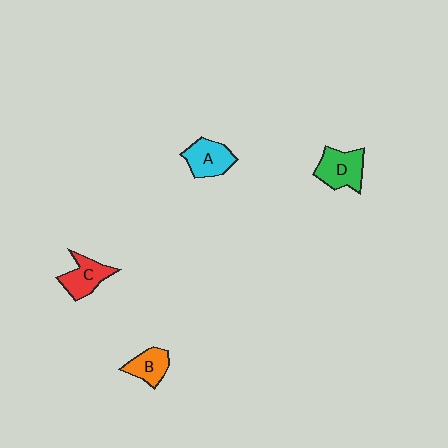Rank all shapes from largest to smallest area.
From largest to smallest: D (green), A (cyan), C (red), B (orange).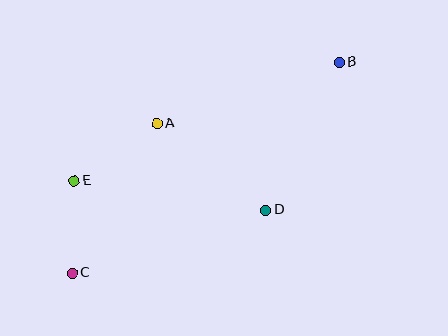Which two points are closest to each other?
Points C and E are closest to each other.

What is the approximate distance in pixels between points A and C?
The distance between A and C is approximately 172 pixels.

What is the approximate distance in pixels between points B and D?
The distance between B and D is approximately 165 pixels.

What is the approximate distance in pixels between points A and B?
The distance between A and B is approximately 192 pixels.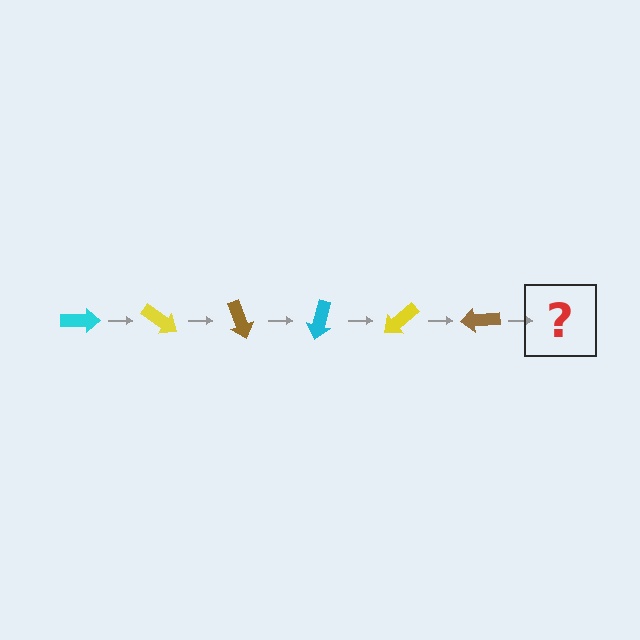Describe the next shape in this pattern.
It should be a cyan arrow, rotated 210 degrees from the start.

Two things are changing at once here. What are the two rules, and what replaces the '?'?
The two rules are that it rotates 35 degrees each step and the color cycles through cyan, yellow, and brown. The '?' should be a cyan arrow, rotated 210 degrees from the start.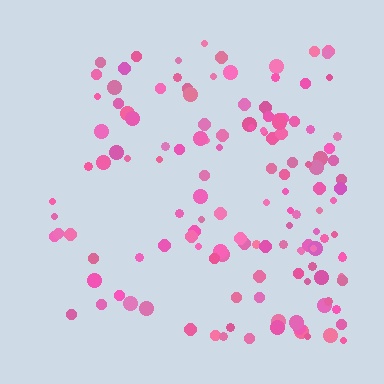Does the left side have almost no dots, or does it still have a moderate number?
Still a moderate number, just noticeably fewer than the right.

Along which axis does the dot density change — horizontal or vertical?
Horizontal.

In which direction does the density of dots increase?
From left to right, with the right side densest.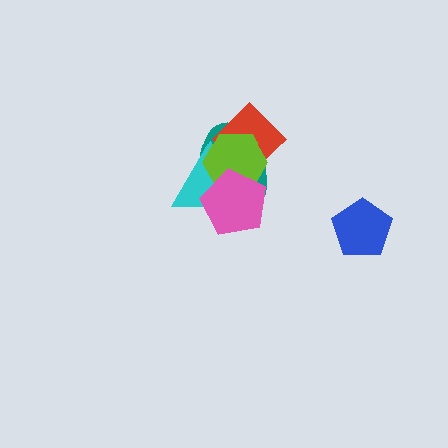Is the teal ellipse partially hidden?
Yes, it is partially covered by another shape.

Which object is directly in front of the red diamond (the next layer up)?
The cyan triangle is directly in front of the red diamond.